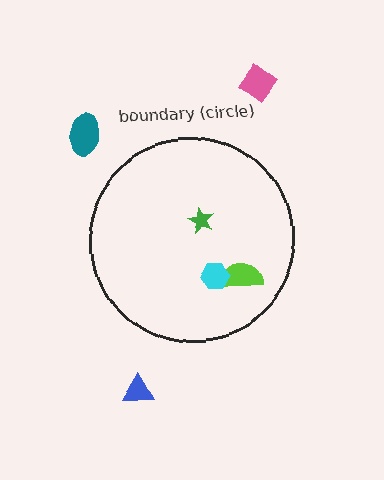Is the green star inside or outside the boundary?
Inside.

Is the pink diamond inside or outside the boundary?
Outside.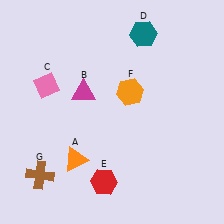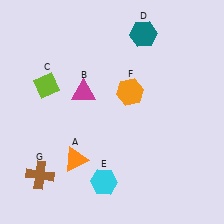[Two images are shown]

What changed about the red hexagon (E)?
In Image 1, E is red. In Image 2, it changed to cyan.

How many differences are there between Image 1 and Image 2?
There are 2 differences between the two images.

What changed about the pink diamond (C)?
In Image 1, C is pink. In Image 2, it changed to lime.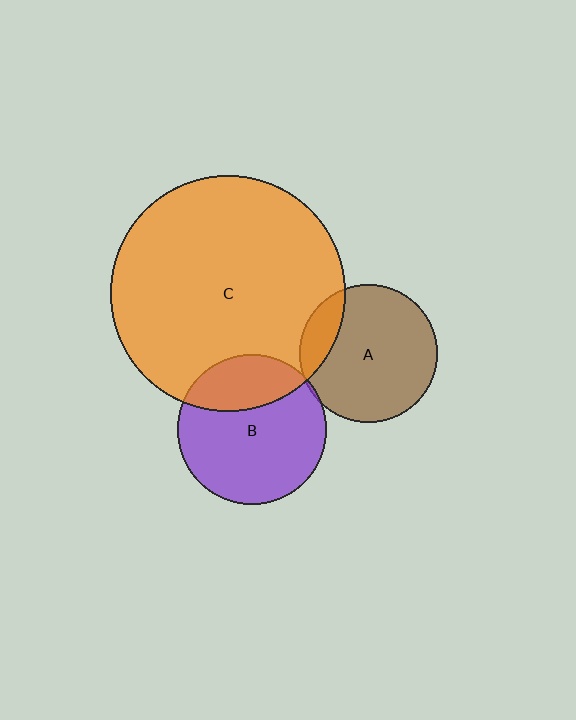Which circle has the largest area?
Circle C (orange).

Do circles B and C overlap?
Yes.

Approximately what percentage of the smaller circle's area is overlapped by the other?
Approximately 30%.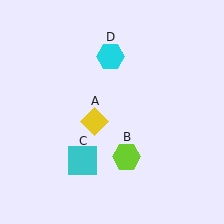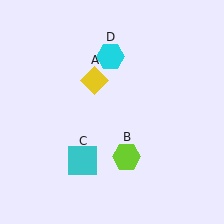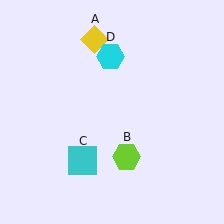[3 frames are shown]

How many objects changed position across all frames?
1 object changed position: yellow diamond (object A).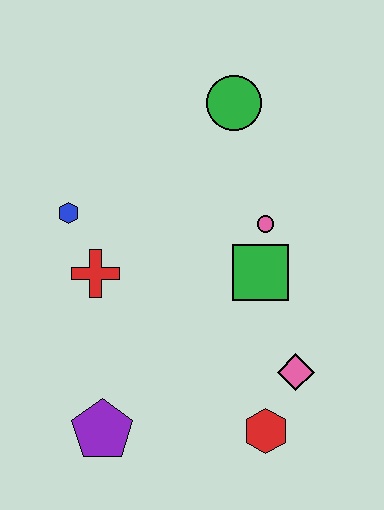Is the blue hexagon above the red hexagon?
Yes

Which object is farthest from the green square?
The purple pentagon is farthest from the green square.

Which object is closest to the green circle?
The pink circle is closest to the green circle.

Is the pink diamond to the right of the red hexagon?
Yes